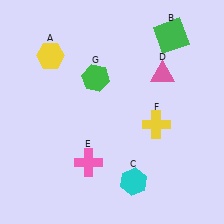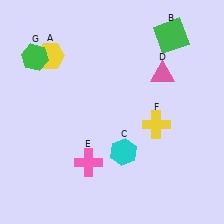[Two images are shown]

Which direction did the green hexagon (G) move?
The green hexagon (G) moved left.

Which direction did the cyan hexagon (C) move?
The cyan hexagon (C) moved up.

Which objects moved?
The objects that moved are: the cyan hexagon (C), the green hexagon (G).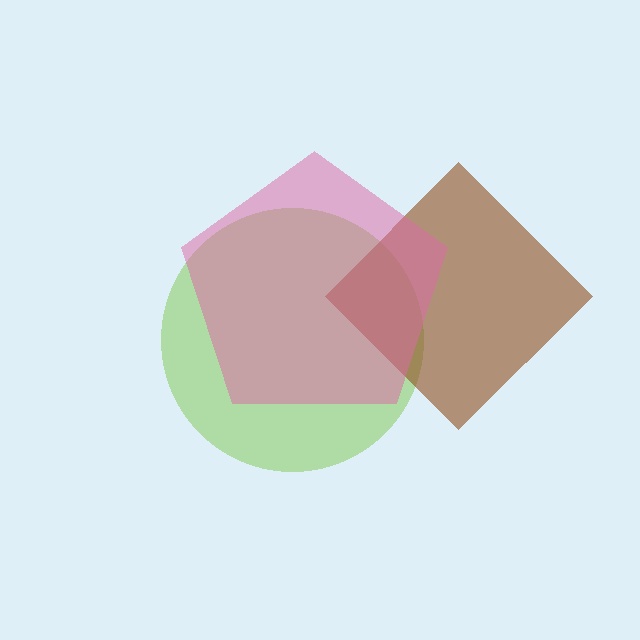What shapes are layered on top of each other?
The layered shapes are: a lime circle, a brown diamond, a pink pentagon.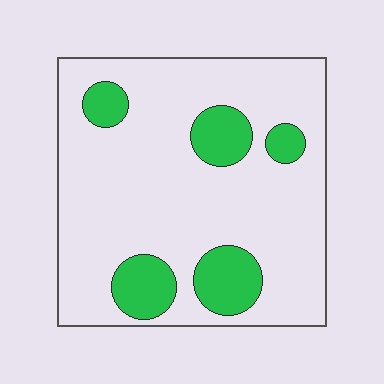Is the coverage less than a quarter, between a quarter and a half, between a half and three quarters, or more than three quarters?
Less than a quarter.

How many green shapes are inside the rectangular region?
5.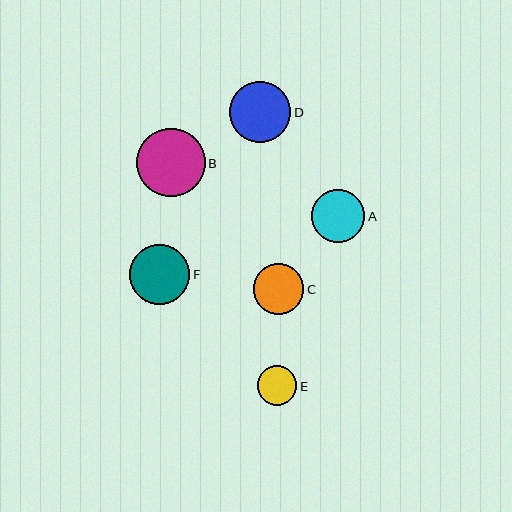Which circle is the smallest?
Circle E is the smallest with a size of approximately 40 pixels.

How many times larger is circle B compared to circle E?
Circle B is approximately 1.7 times the size of circle E.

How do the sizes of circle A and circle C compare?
Circle A and circle C are approximately the same size.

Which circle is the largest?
Circle B is the largest with a size of approximately 69 pixels.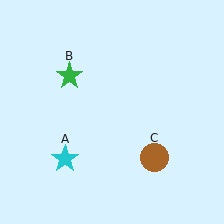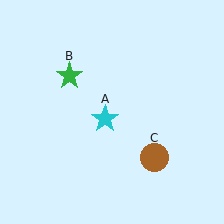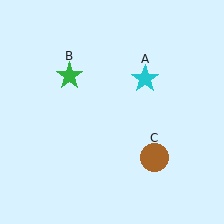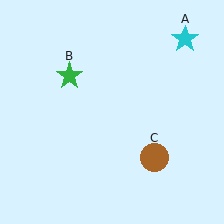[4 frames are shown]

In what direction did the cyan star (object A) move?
The cyan star (object A) moved up and to the right.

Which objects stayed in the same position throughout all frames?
Green star (object B) and brown circle (object C) remained stationary.